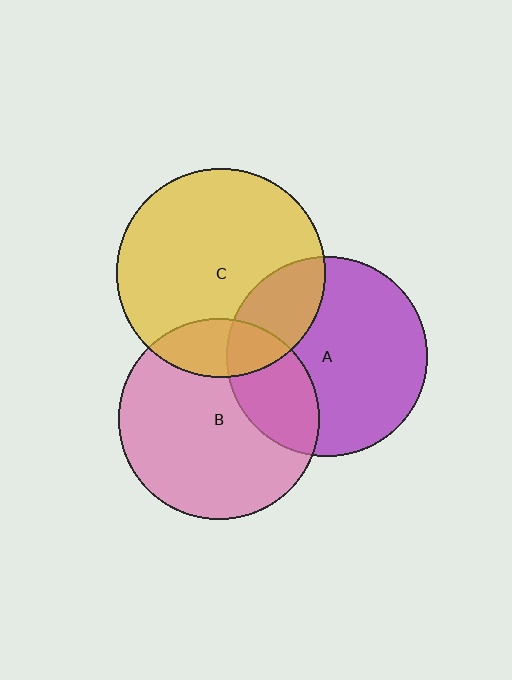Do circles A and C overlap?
Yes.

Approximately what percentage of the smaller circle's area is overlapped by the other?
Approximately 25%.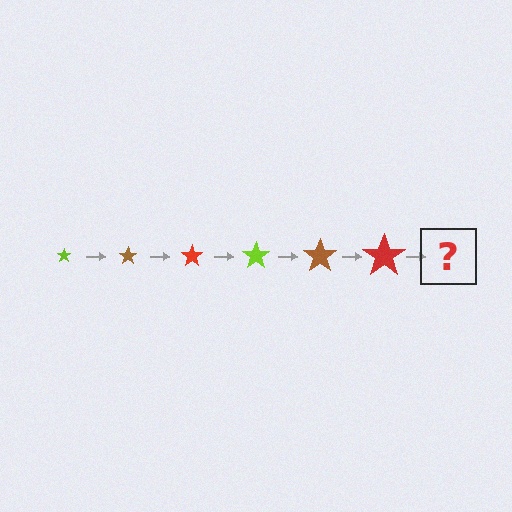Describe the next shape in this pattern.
It should be a lime star, larger than the previous one.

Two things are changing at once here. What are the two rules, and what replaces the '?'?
The two rules are that the star grows larger each step and the color cycles through lime, brown, and red. The '?' should be a lime star, larger than the previous one.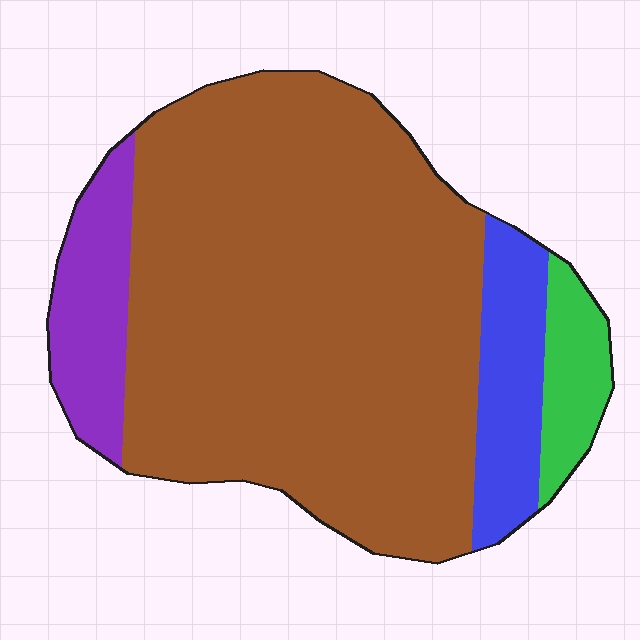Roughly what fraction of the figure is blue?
Blue takes up less than a quarter of the figure.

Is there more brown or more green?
Brown.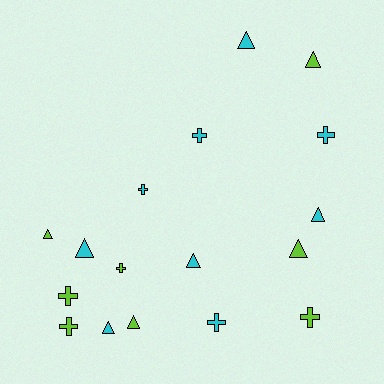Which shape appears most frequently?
Triangle, with 9 objects.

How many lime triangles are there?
There are 4 lime triangles.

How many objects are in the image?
There are 17 objects.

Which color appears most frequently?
Cyan, with 9 objects.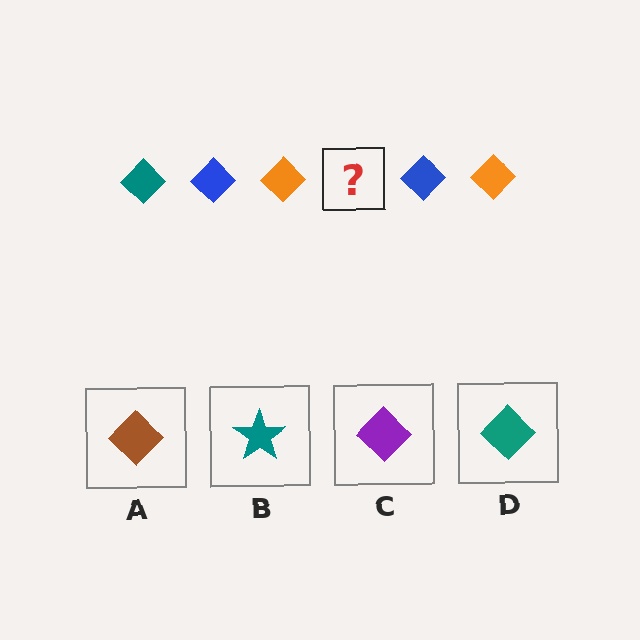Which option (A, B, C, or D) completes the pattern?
D.